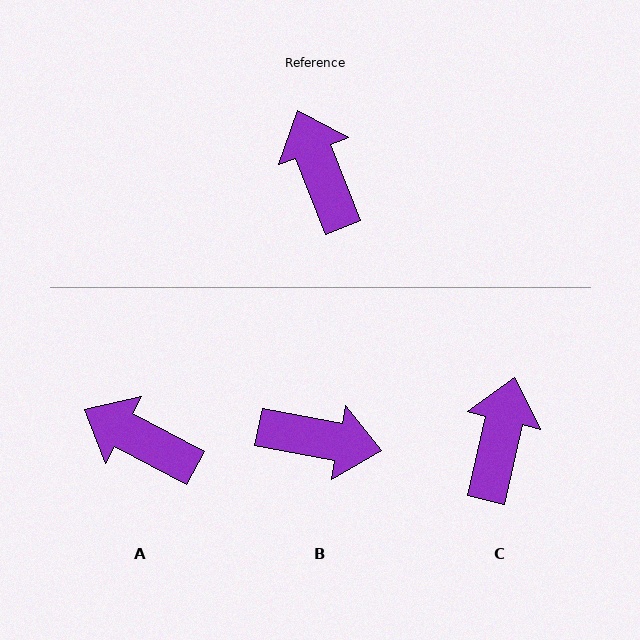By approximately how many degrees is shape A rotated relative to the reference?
Approximately 41 degrees counter-clockwise.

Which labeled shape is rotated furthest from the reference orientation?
B, about 122 degrees away.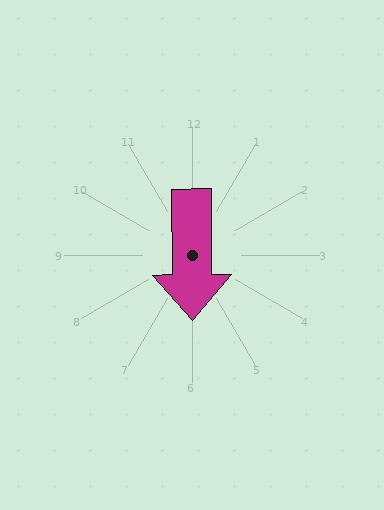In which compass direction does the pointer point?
South.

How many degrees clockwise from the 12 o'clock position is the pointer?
Approximately 179 degrees.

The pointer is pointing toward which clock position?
Roughly 6 o'clock.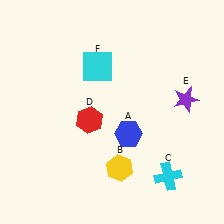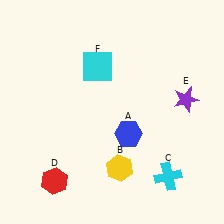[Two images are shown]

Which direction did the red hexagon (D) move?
The red hexagon (D) moved down.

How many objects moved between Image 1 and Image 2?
1 object moved between the two images.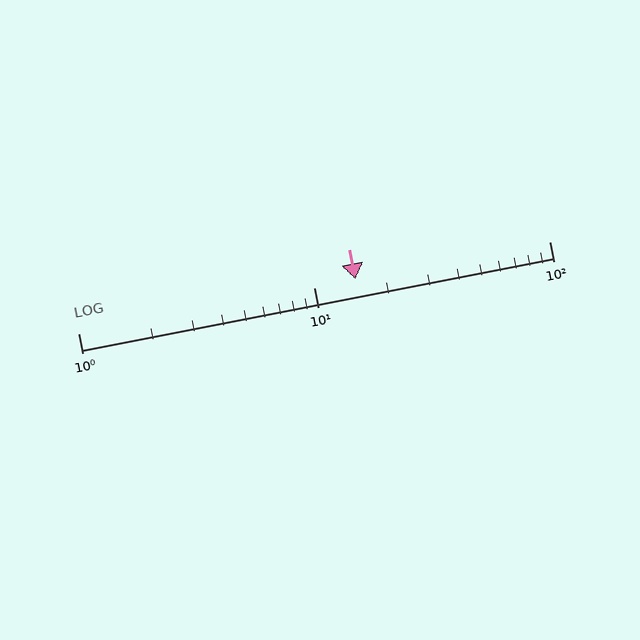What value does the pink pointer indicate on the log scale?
The pointer indicates approximately 15.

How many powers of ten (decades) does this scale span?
The scale spans 2 decades, from 1 to 100.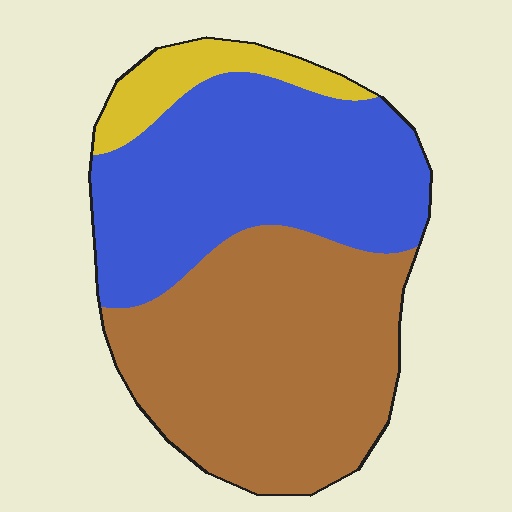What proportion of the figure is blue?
Blue takes up about two fifths (2/5) of the figure.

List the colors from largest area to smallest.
From largest to smallest: brown, blue, yellow.